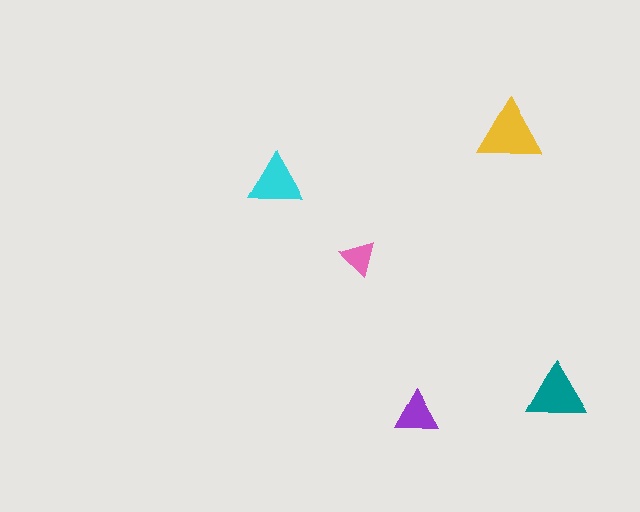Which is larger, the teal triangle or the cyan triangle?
The teal one.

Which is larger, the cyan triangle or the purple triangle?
The cyan one.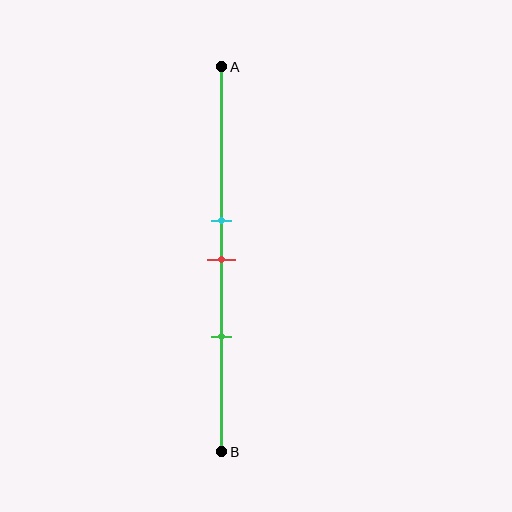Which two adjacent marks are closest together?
The cyan and red marks are the closest adjacent pair.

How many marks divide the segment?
There are 3 marks dividing the segment.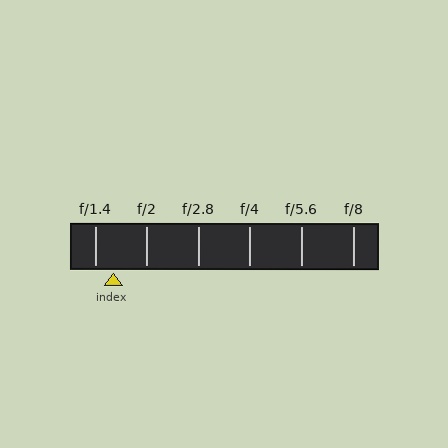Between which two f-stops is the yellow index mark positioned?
The index mark is between f/1.4 and f/2.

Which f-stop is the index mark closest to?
The index mark is closest to f/1.4.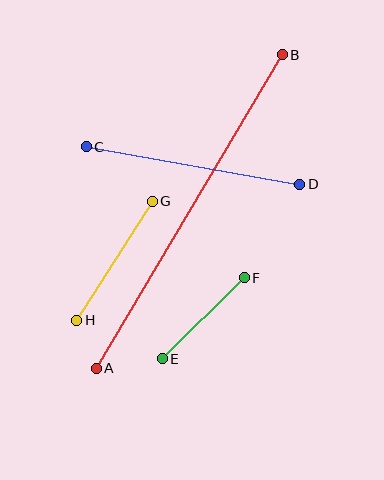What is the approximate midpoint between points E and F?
The midpoint is at approximately (203, 318) pixels.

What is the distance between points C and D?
The distance is approximately 217 pixels.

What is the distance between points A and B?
The distance is approximately 364 pixels.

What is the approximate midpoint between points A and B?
The midpoint is at approximately (189, 211) pixels.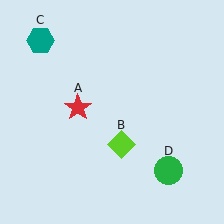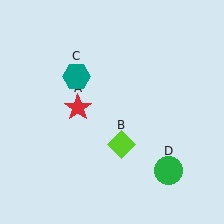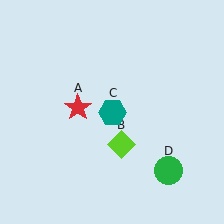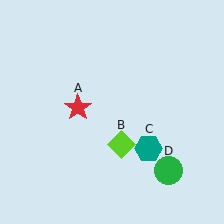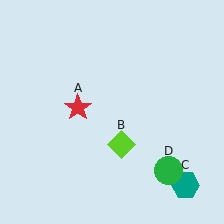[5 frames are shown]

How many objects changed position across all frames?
1 object changed position: teal hexagon (object C).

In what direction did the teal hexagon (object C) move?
The teal hexagon (object C) moved down and to the right.